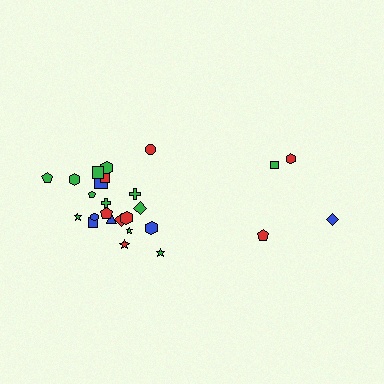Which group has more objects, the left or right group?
The left group.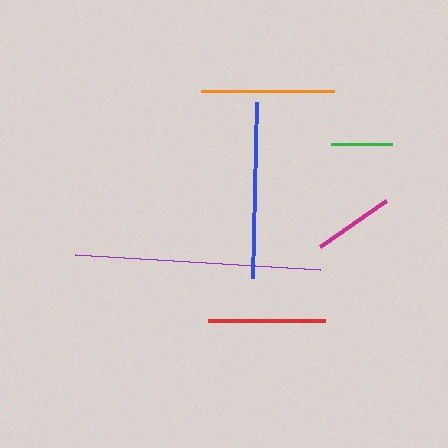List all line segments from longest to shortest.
From longest to shortest: purple, blue, orange, red, magenta, green.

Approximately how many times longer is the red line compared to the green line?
The red line is approximately 1.9 times the length of the green line.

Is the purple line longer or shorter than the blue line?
The purple line is longer than the blue line.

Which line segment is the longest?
The purple line is the longest at approximately 246 pixels.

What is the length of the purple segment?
The purple segment is approximately 246 pixels long.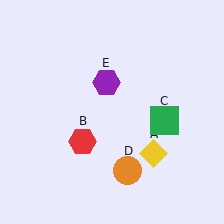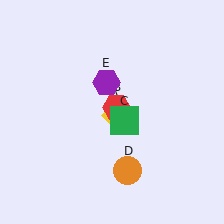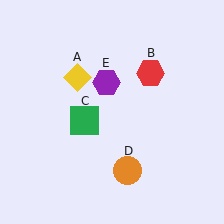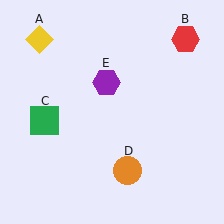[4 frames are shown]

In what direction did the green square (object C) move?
The green square (object C) moved left.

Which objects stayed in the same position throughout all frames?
Orange circle (object D) and purple hexagon (object E) remained stationary.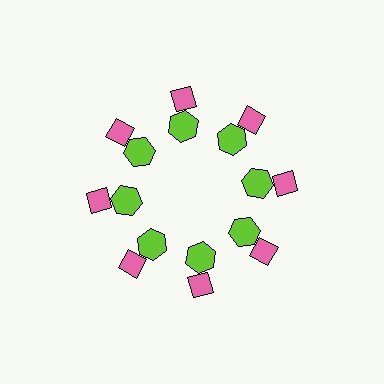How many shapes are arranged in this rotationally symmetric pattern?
There are 16 shapes, arranged in 8 groups of 2.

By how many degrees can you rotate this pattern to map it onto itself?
The pattern maps onto itself every 45 degrees of rotation.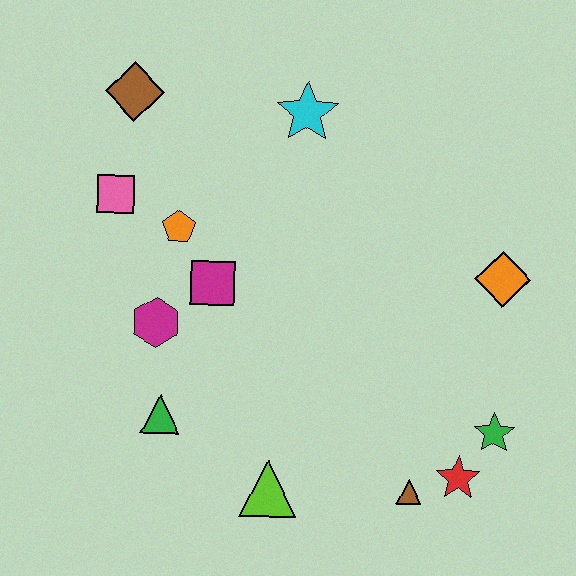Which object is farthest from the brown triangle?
The brown diamond is farthest from the brown triangle.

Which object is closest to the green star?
The red star is closest to the green star.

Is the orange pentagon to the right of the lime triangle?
No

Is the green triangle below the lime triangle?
No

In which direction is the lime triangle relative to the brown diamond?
The lime triangle is below the brown diamond.